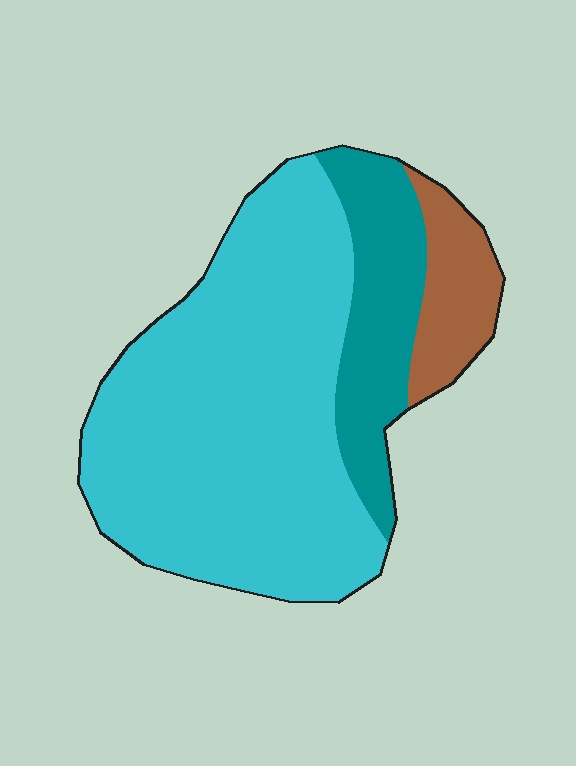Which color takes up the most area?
Cyan, at roughly 70%.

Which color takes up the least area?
Brown, at roughly 10%.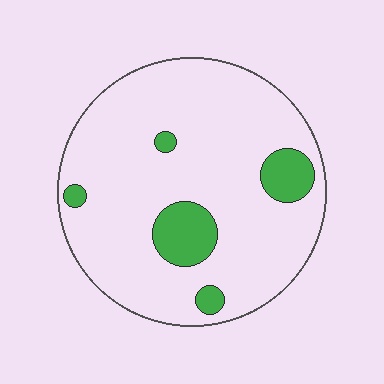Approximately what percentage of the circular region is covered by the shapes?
Approximately 15%.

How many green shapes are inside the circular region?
5.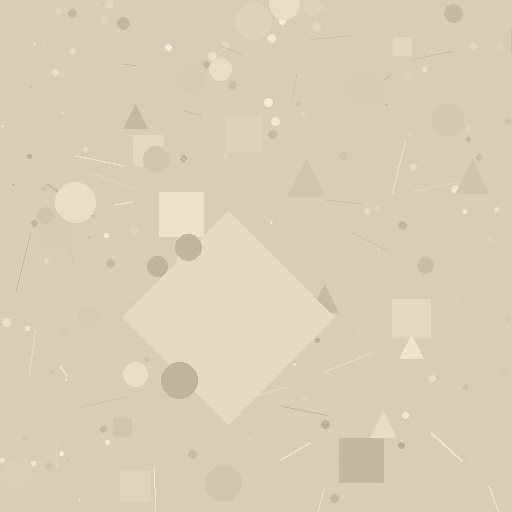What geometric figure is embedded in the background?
A diamond is embedded in the background.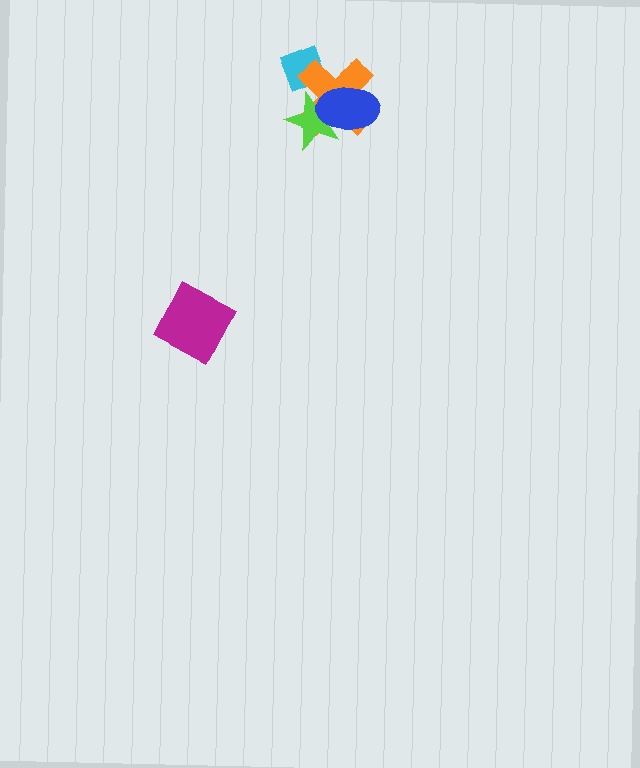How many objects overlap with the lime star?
2 objects overlap with the lime star.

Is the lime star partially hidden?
Yes, it is partially covered by another shape.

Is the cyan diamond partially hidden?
Yes, it is partially covered by another shape.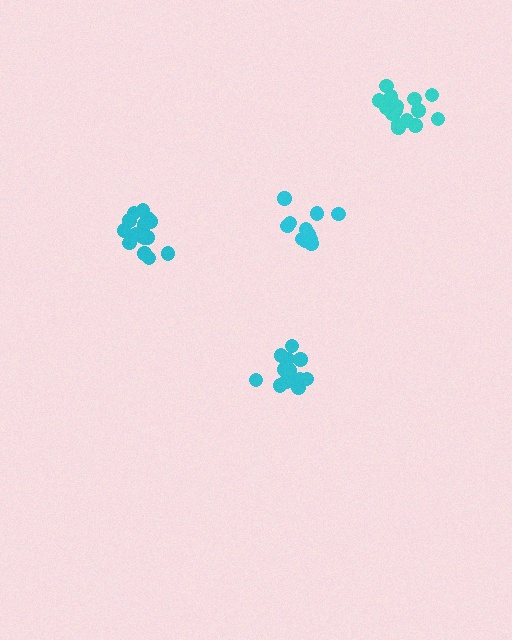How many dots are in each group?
Group 1: 12 dots, Group 2: 16 dots, Group 3: 14 dots, Group 4: 16 dots (58 total).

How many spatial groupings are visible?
There are 4 spatial groupings.